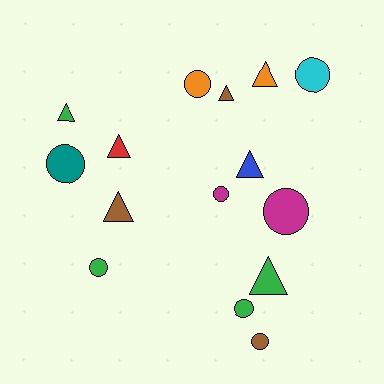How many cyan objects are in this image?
There is 1 cyan object.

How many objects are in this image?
There are 15 objects.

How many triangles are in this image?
There are 7 triangles.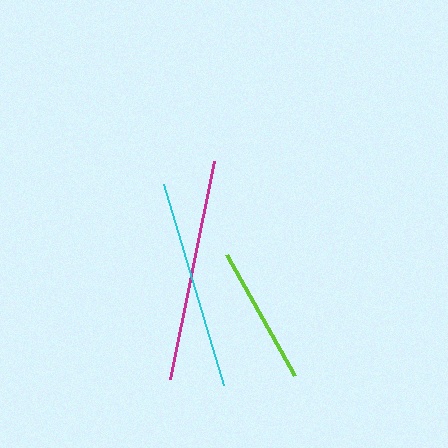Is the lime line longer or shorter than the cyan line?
The cyan line is longer than the lime line.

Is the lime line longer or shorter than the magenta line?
The magenta line is longer than the lime line.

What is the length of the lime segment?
The lime segment is approximately 139 pixels long.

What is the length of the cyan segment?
The cyan segment is approximately 209 pixels long.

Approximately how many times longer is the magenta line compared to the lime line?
The magenta line is approximately 1.6 times the length of the lime line.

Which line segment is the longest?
The magenta line is the longest at approximately 222 pixels.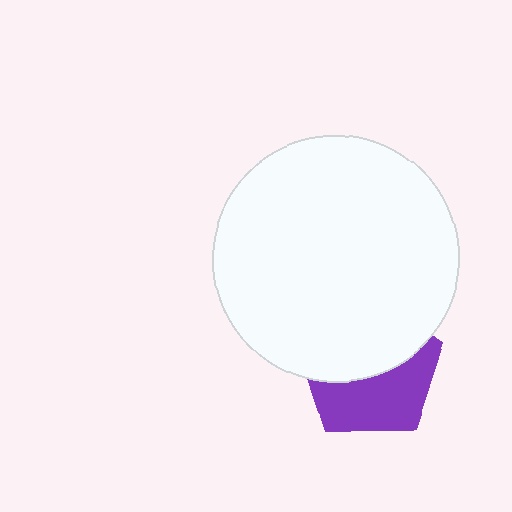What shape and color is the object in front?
The object in front is a white circle.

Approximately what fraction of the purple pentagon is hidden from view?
Roughly 52% of the purple pentagon is hidden behind the white circle.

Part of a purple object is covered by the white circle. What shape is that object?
It is a pentagon.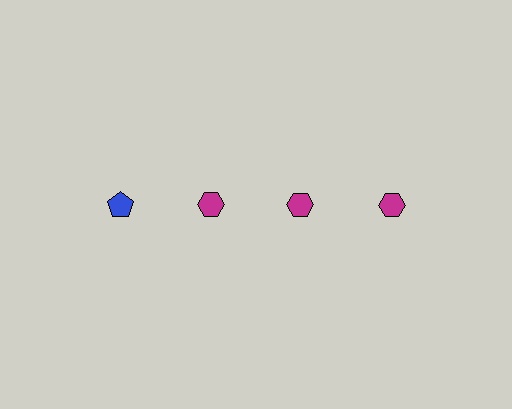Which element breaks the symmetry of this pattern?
The blue pentagon in the top row, leftmost column breaks the symmetry. All other shapes are magenta hexagons.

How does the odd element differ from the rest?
It differs in both color (blue instead of magenta) and shape (pentagon instead of hexagon).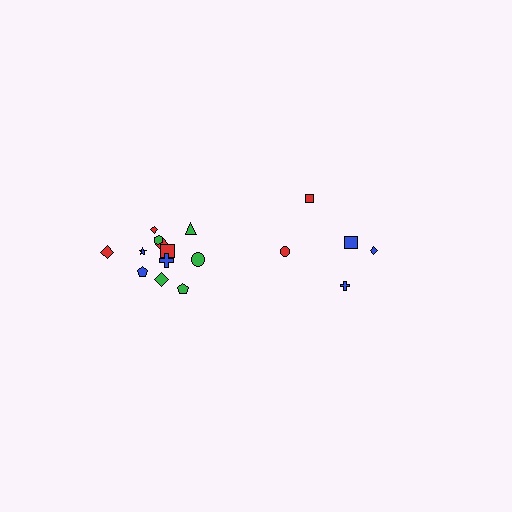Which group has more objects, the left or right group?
The left group.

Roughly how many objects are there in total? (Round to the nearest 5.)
Roughly 15 objects in total.